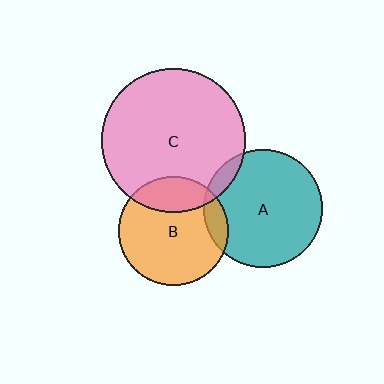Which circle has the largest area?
Circle C (pink).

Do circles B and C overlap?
Yes.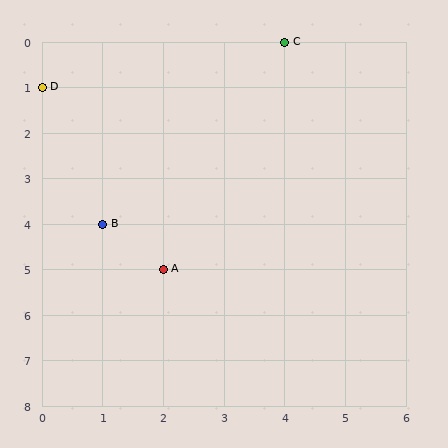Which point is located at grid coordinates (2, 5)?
Point A is at (2, 5).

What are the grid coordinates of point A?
Point A is at grid coordinates (2, 5).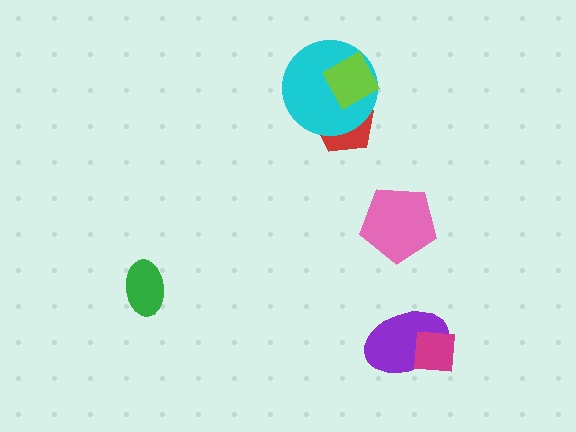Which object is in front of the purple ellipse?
The magenta square is in front of the purple ellipse.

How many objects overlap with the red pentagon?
2 objects overlap with the red pentagon.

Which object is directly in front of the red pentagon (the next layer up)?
The cyan circle is directly in front of the red pentagon.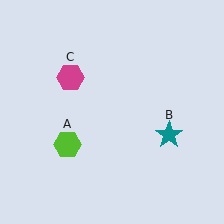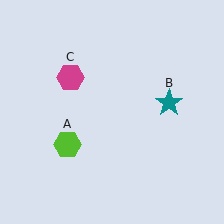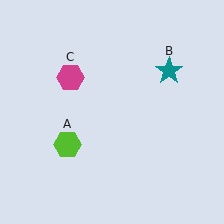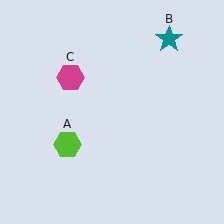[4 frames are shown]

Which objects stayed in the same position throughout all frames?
Lime hexagon (object A) and magenta hexagon (object C) remained stationary.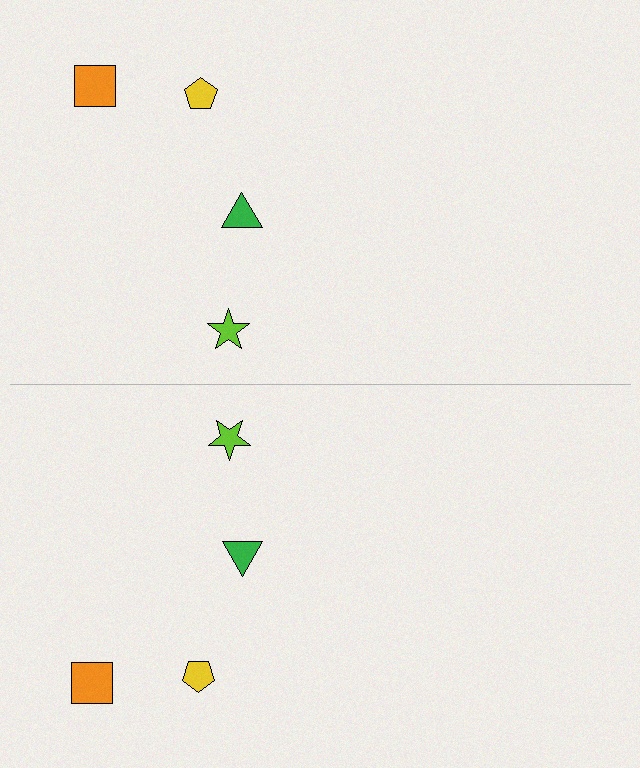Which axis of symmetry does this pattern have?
The pattern has a horizontal axis of symmetry running through the center of the image.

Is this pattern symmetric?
Yes, this pattern has bilateral (reflection) symmetry.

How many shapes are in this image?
There are 8 shapes in this image.